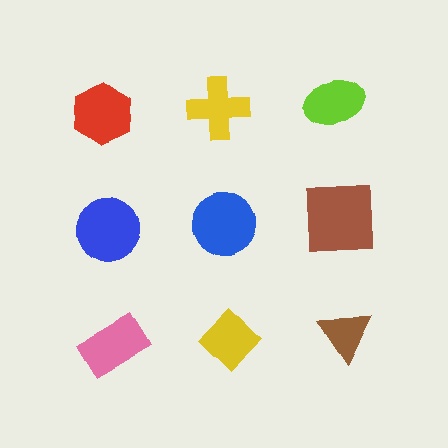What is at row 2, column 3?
A brown square.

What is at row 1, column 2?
A yellow cross.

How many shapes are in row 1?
3 shapes.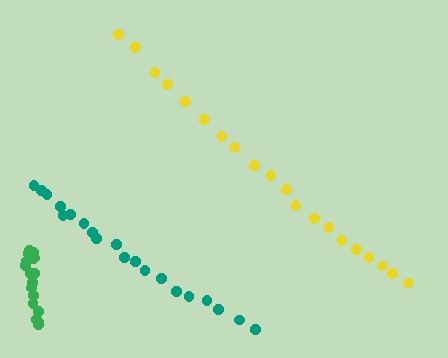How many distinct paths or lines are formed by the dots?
There are 3 distinct paths.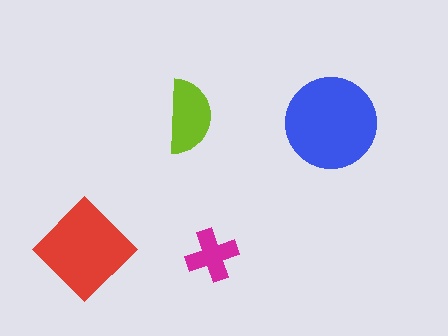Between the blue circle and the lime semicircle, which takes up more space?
The blue circle.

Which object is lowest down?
The magenta cross is bottommost.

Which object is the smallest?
The magenta cross.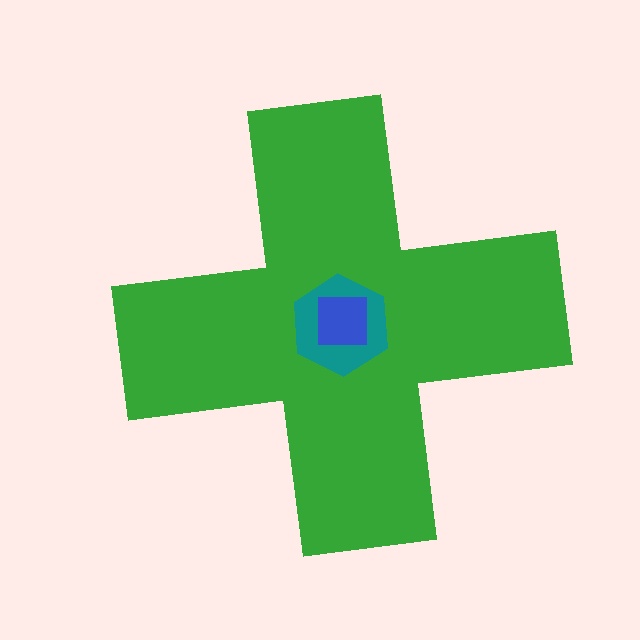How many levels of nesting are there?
3.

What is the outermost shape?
The green cross.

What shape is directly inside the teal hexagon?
The blue square.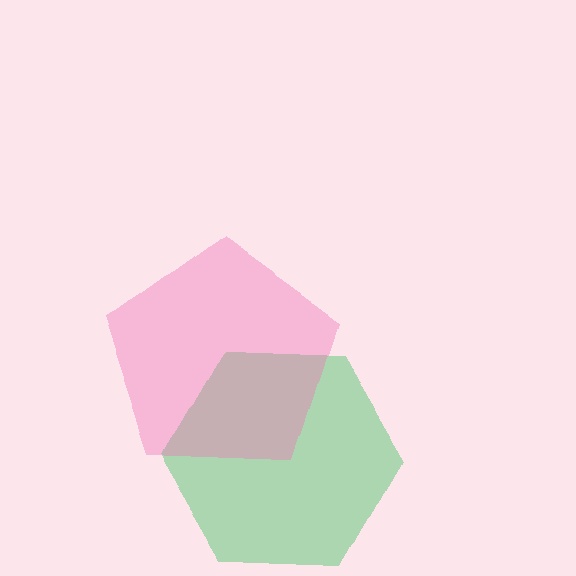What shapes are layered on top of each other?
The layered shapes are: a green hexagon, a pink pentagon.